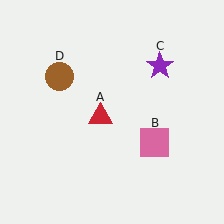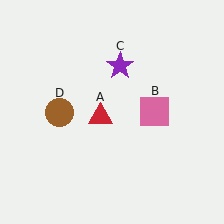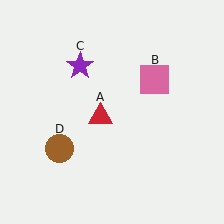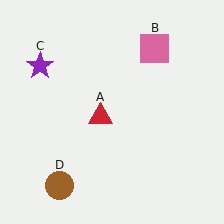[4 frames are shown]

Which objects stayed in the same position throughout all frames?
Red triangle (object A) remained stationary.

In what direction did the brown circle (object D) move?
The brown circle (object D) moved down.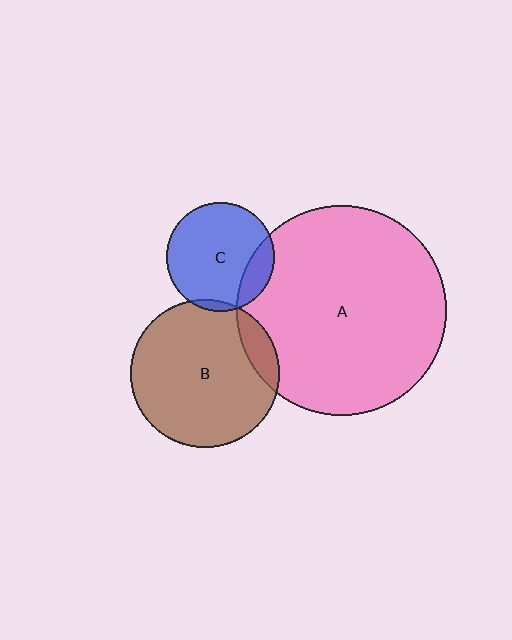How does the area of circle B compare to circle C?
Approximately 1.9 times.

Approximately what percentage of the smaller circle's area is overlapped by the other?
Approximately 15%.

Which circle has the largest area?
Circle A (pink).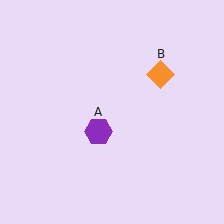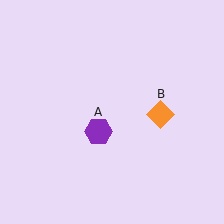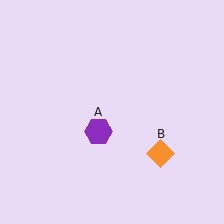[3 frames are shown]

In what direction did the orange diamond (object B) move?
The orange diamond (object B) moved down.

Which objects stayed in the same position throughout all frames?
Purple hexagon (object A) remained stationary.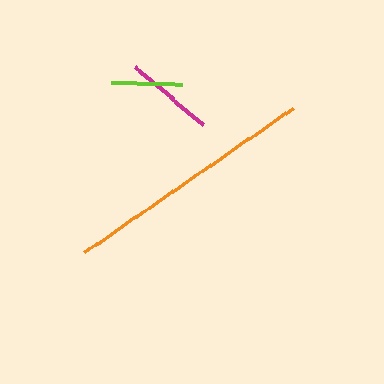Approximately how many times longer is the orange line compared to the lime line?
The orange line is approximately 3.6 times the length of the lime line.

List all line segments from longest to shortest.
From longest to shortest: orange, magenta, lime.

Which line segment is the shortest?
The lime line is the shortest at approximately 71 pixels.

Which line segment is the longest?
The orange line is the longest at approximately 254 pixels.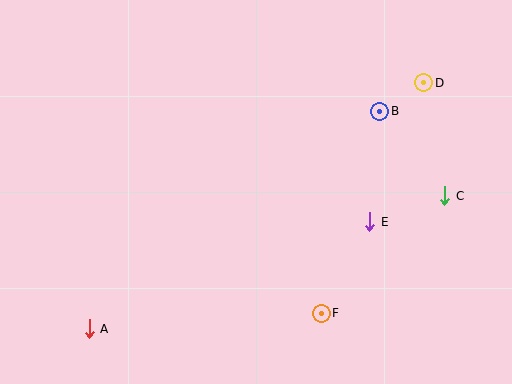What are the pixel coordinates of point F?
Point F is at (321, 313).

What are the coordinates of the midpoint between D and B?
The midpoint between D and B is at (402, 97).